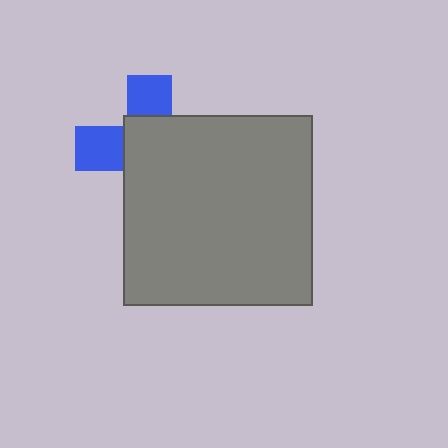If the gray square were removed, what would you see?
You would see the complete blue cross.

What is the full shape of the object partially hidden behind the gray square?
The partially hidden object is a blue cross.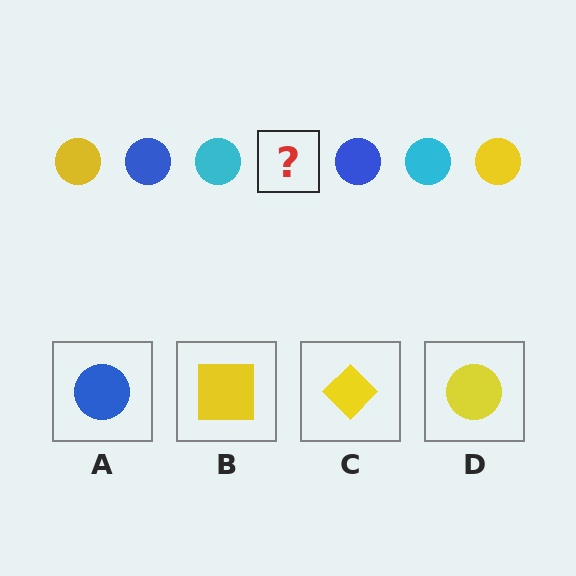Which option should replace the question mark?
Option D.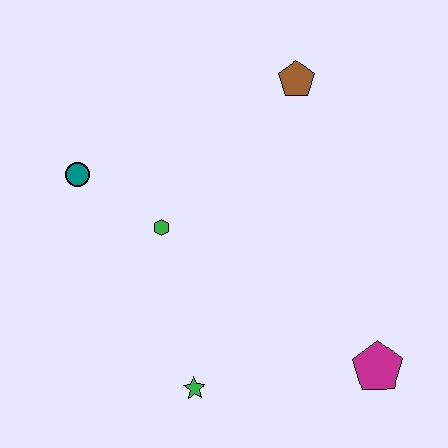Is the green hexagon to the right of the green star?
No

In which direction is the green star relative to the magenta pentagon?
The green star is to the left of the magenta pentagon.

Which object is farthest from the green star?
The brown pentagon is farthest from the green star.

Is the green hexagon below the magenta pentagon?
No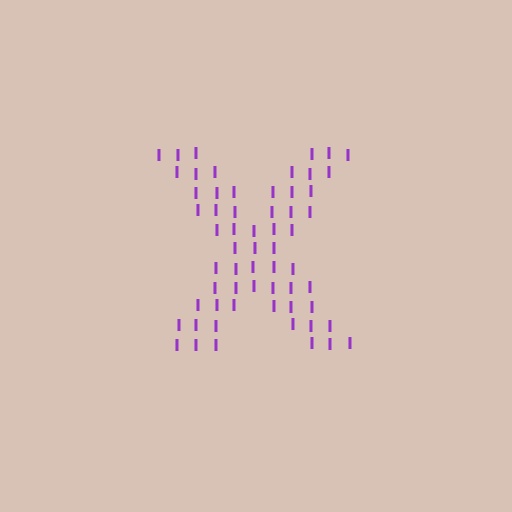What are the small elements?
The small elements are letter I's.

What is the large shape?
The large shape is the letter X.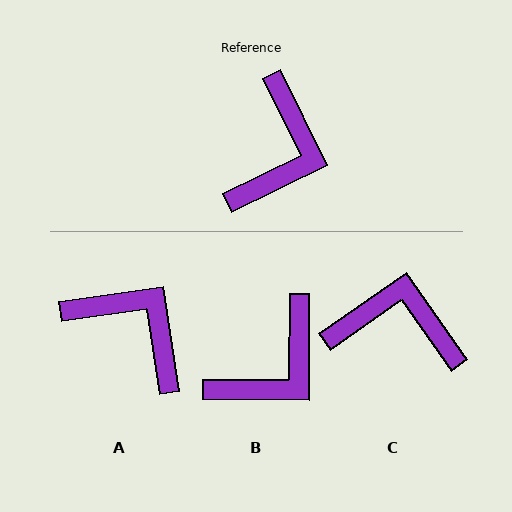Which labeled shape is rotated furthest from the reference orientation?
C, about 99 degrees away.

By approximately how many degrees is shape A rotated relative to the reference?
Approximately 72 degrees counter-clockwise.